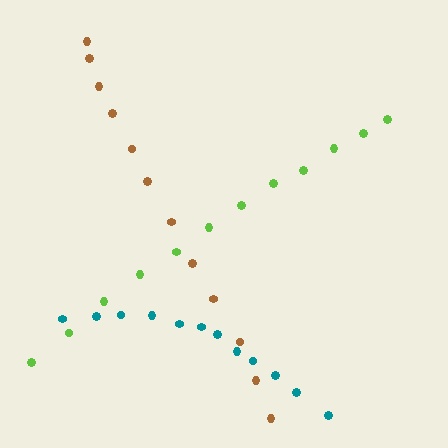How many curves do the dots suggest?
There are 3 distinct paths.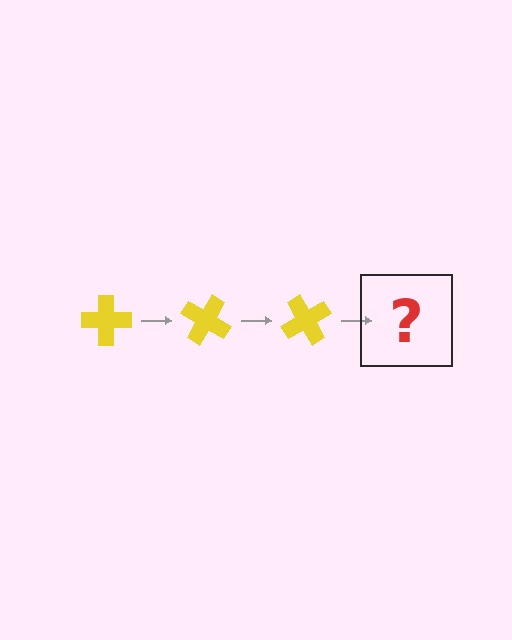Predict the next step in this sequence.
The next step is a yellow cross rotated 90 degrees.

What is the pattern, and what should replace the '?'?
The pattern is that the cross rotates 30 degrees each step. The '?' should be a yellow cross rotated 90 degrees.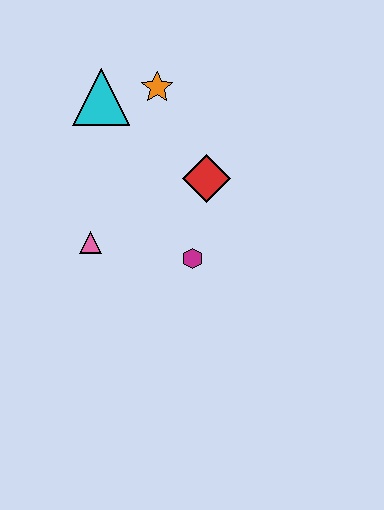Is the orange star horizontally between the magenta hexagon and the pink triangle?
Yes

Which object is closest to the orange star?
The cyan triangle is closest to the orange star.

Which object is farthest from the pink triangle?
The orange star is farthest from the pink triangle.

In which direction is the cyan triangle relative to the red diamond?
The cyan triangle is to the left of the red diamond.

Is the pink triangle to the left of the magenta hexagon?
Yes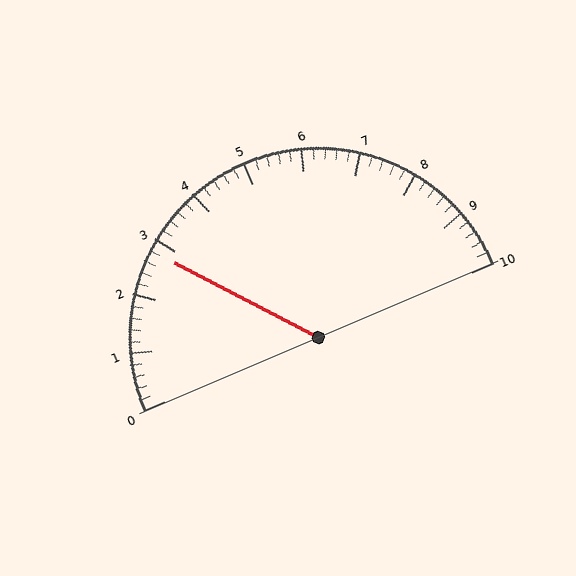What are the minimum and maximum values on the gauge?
The gauge ranges from 0 to 10.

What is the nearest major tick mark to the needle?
The nearest major tick mark is 3.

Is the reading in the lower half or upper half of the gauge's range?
The reading is in the lower half of the range (0 to 10).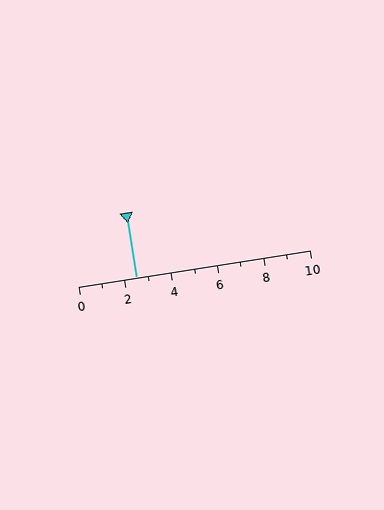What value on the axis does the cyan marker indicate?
The marker indicates approximately 2.5.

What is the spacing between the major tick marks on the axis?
The major ticks are spaced 2 apart.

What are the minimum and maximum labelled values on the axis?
The axis runs from 0 to 10.